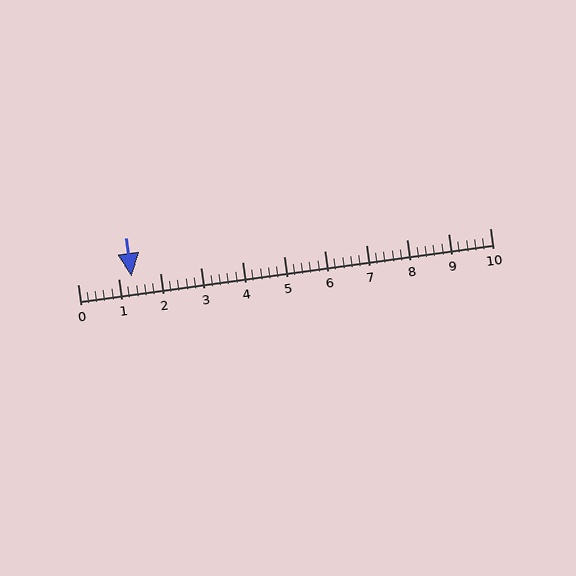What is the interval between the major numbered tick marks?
The major tick marks are spaced 1 units apart.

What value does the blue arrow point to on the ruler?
The blue arrow points to approximately 1.3.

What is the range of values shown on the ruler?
The ruler shows values from 0 to 10.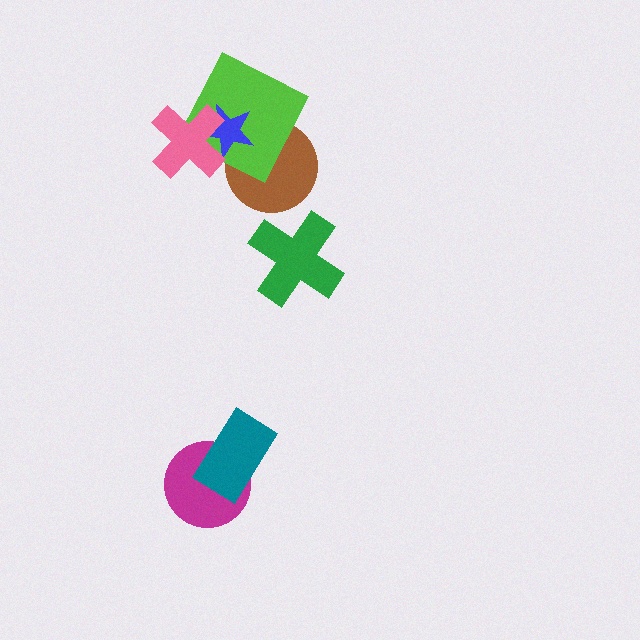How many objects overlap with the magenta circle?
1 object overlaps with the magenta circle.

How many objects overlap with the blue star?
3 objects overlap with the blue star.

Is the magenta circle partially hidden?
Yes, it is partially covered by another shape.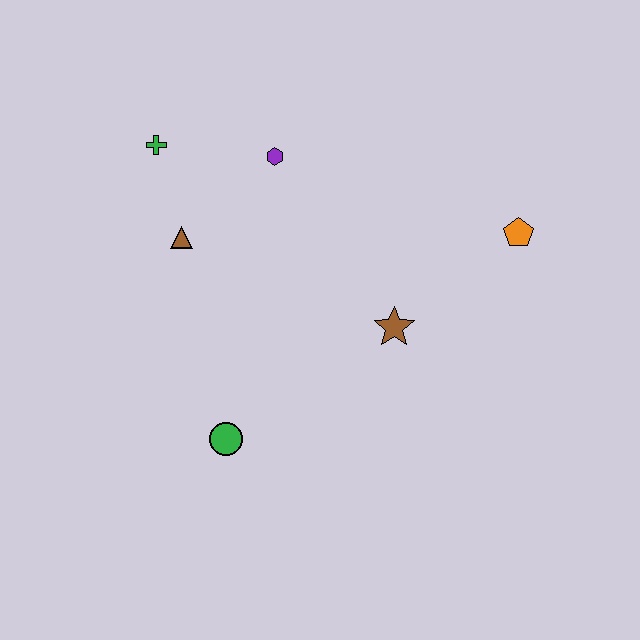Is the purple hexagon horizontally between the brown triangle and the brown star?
Yes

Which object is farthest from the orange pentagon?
The green cross is farthest from the orange pentagon.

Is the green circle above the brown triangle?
No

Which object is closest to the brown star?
The orange pentagon is closest to the brown star.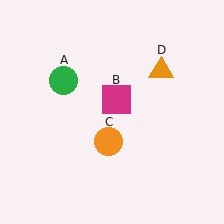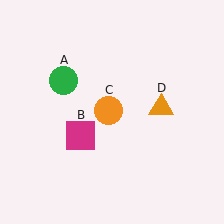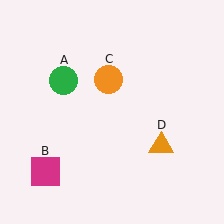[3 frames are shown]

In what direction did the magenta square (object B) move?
The magenta square (object B) moved down and to the left.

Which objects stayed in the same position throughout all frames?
Green circle (object A) remained stationary.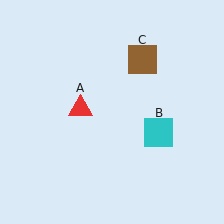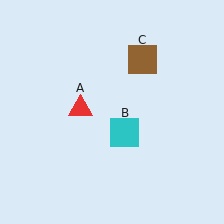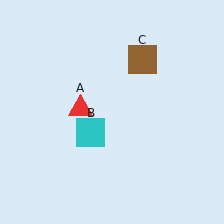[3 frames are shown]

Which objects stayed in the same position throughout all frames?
Red triangle (object A) and brown square (object C) remained stationary.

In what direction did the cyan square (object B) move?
The cyan square (object B) moved left.